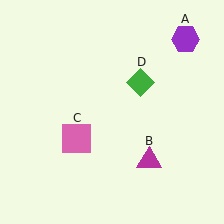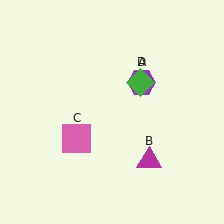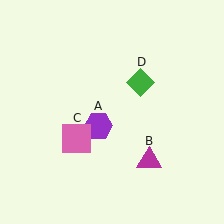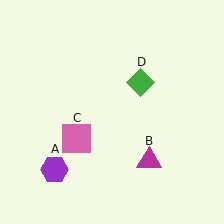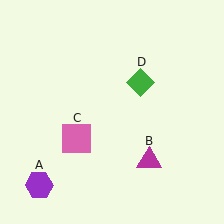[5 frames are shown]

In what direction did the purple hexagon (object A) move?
The purple hexagon (object A) moved down and to the left.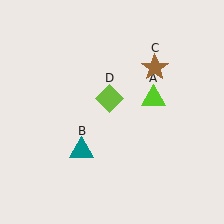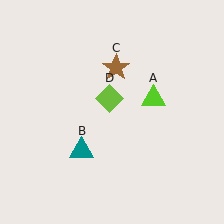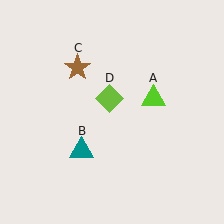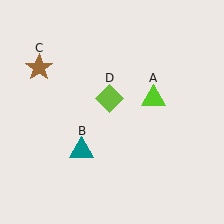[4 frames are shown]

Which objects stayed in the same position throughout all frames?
Lime triangle (object A) and teal triangle (object B) and lime diamond (object D) remained stationary.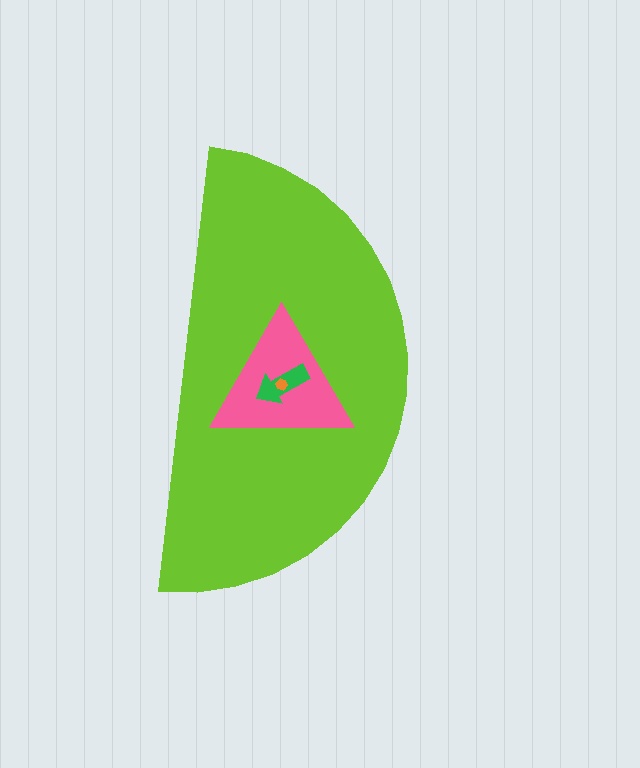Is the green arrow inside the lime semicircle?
Yes.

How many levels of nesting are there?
4.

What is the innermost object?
The orange hexagon.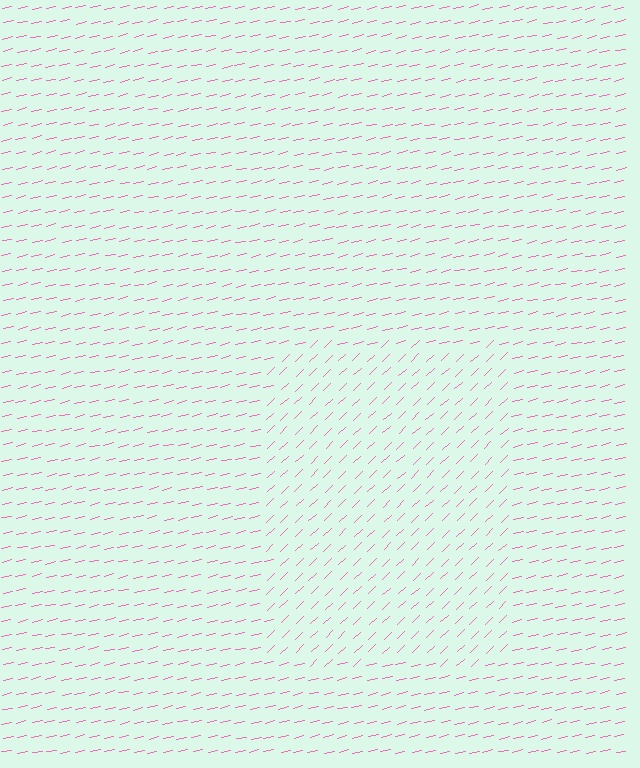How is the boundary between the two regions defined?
The boundary is defined purely by a change in line orientation (approximately 31 degrees difference). All lines are the same color and thickness.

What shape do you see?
I see a rectangle.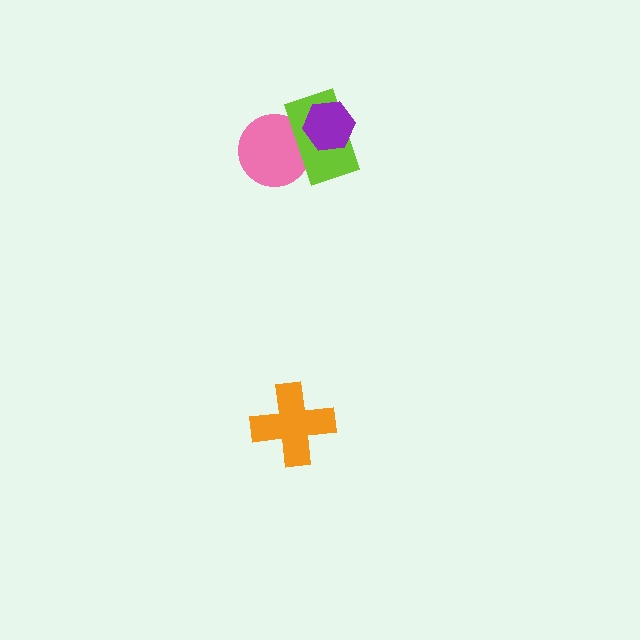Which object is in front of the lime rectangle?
The purple hexagon is in front of the lime rectangle.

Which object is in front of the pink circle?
The lime rectangle is in front of the pink circle.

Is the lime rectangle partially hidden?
Yes, it is partially covered by another shape.